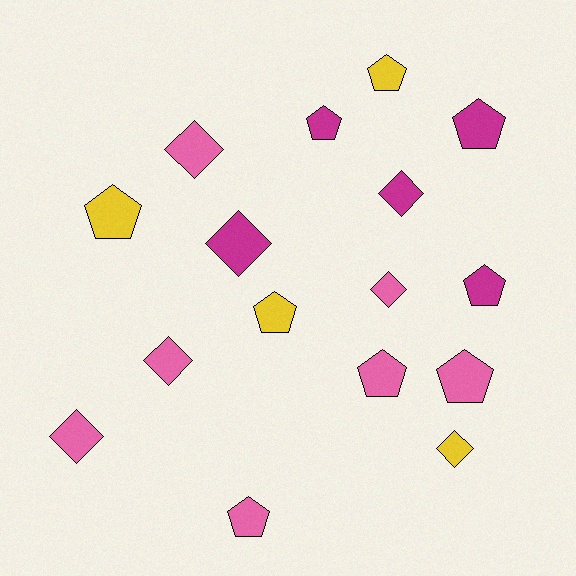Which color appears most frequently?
Pink, with 7 objects.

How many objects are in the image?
There are 16 objects.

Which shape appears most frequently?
Pentagon, with 9 objects.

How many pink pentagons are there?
There are 3 pink pentagons.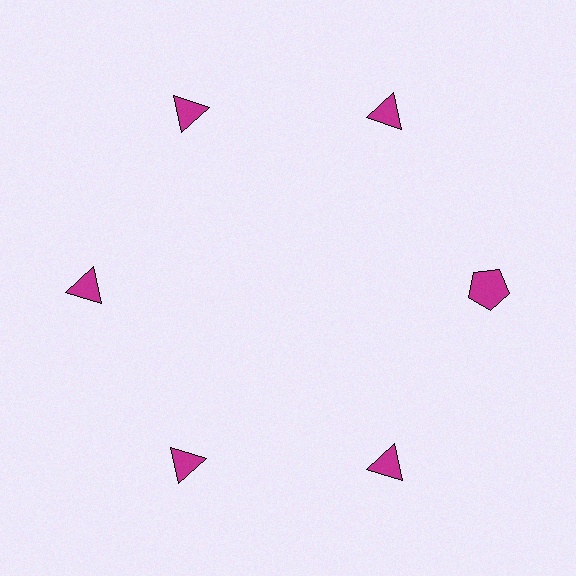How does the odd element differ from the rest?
It has a different shape: pentagon instead of triangle.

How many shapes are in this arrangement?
There are 6 shapes arranged in a ring pattern.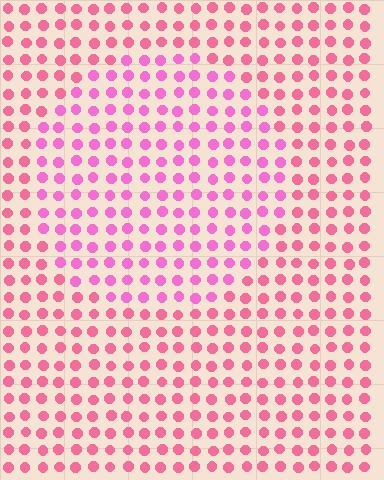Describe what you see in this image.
The image is filled with small pink elements in a uniform arrangement. A circle-shaped region is visible where the elements are tinted to a slightly different hue, forming a subtle color boundary.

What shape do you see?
I see a circle.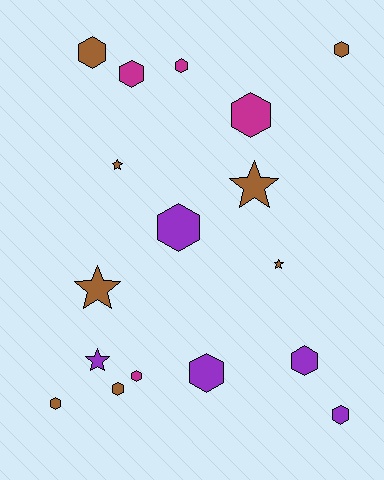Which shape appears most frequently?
Hexagon, with 12 objects.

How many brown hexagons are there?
There are 4 brown hexagons.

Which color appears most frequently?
Brown, with 8 objects.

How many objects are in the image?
There are 17 objects.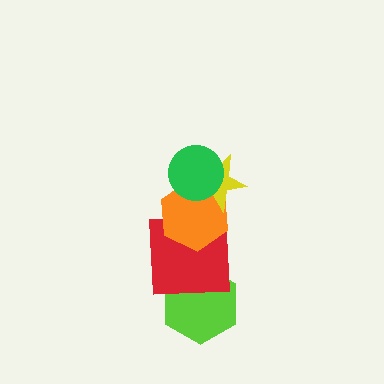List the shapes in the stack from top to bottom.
From top to bottom: the green circle, the yellow star, the orange hexagon, the red square, the lime hexagon.